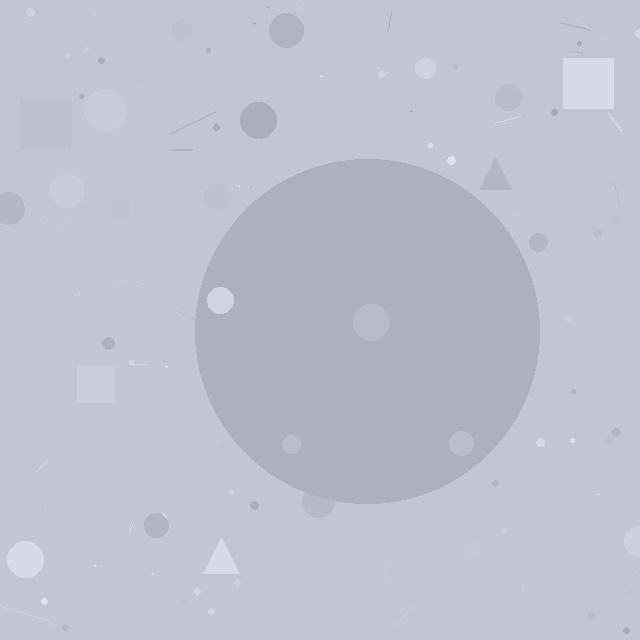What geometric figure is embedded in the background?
A circle is embedded in the background.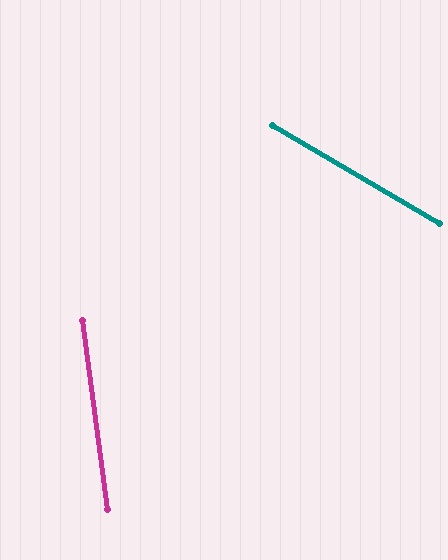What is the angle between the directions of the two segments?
Approximately 52 degrees.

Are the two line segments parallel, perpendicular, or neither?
Neither parallel nor perpendicular — they differ by about 52°.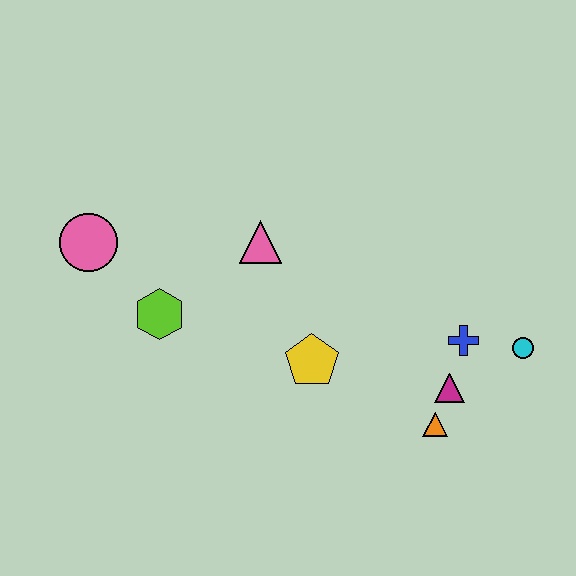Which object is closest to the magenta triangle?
The orange triangle is closest to the magenta triangle.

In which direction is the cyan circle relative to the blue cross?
The cyan circle is to the right of the blue cross.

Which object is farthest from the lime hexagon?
The cyan circle is farthest from the lime hexagon.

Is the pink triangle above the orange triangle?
Yes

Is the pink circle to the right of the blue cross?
No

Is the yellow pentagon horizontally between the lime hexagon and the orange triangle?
Yes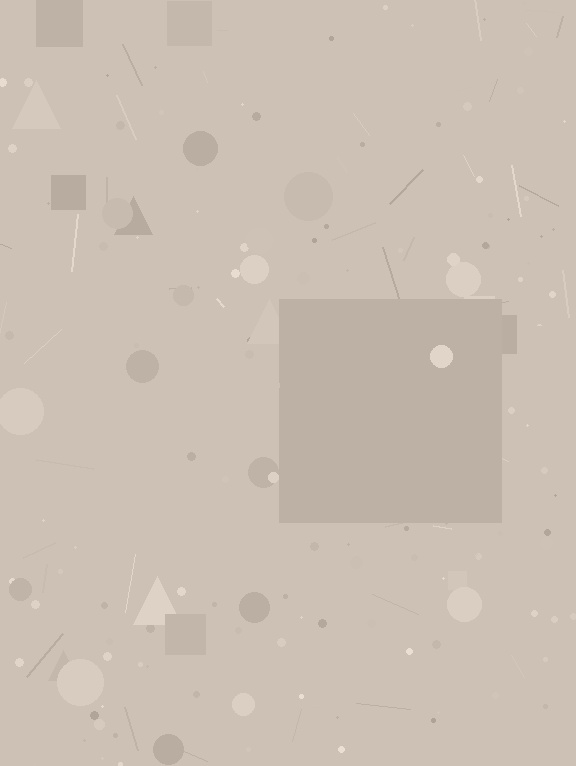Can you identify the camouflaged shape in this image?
The camouflaged shape is a square.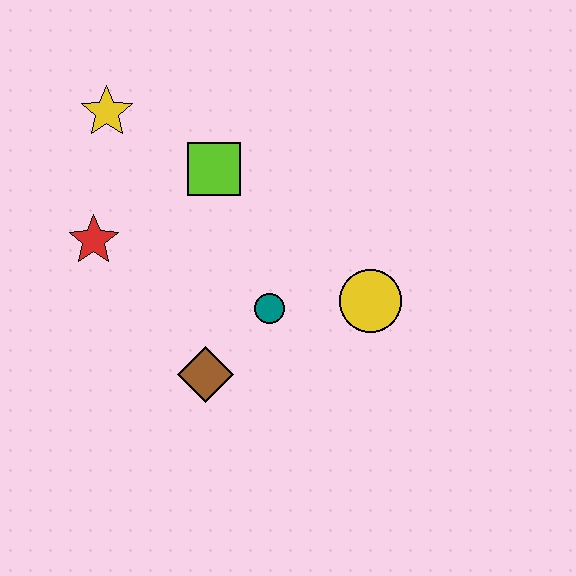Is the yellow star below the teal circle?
No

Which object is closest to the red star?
The yellow star is closest to the red star.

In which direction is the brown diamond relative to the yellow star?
The brown diamond is below the yellow star.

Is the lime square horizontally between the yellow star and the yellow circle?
Yes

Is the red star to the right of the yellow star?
No